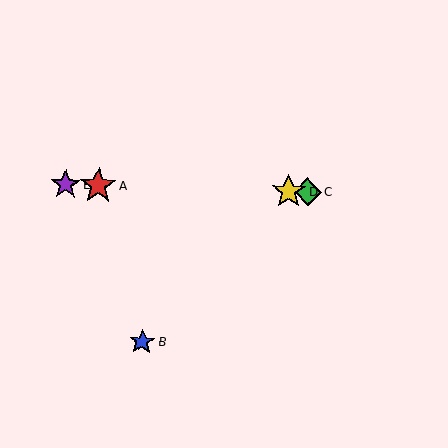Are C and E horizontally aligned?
Yes, both are at y≈192.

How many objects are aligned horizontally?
4 objects (A, C, D, E) are aligned horizontally.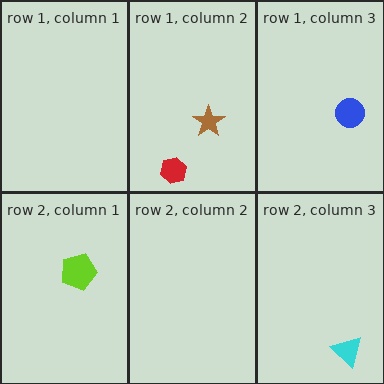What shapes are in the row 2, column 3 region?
The cyan triangle.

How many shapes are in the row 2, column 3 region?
1.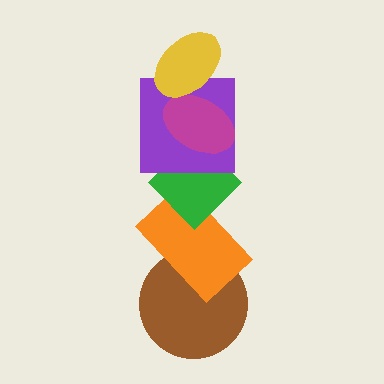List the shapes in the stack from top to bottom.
From top to bottom: the yellow ellipse, the magenta ellipse, the purple square, the green diamond, the orange rectangle, the brown circle.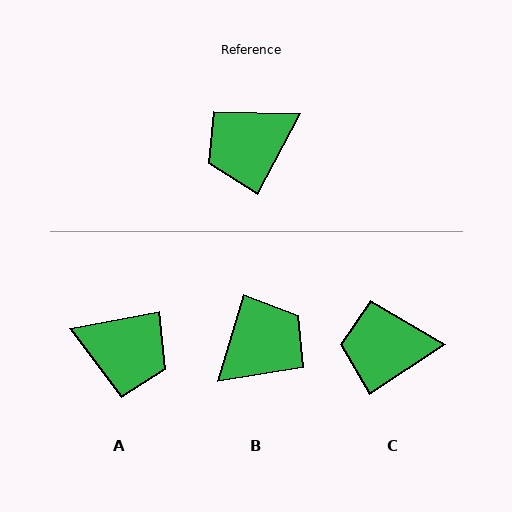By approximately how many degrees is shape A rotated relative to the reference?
Approximately 128 degrees counter-clockwise.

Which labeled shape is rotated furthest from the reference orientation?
B, about 169 degrees away.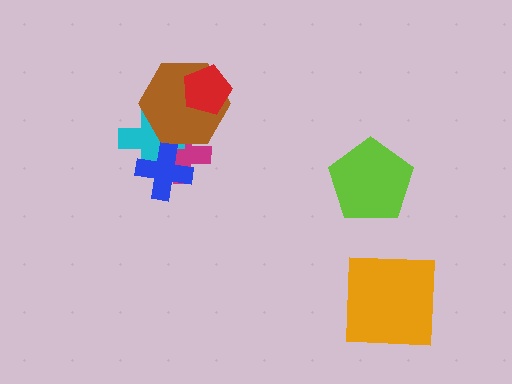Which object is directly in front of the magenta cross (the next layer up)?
The cyan cross is directly in front of the magenta cross.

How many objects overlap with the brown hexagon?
3 objects overlap with the brown hexagon.